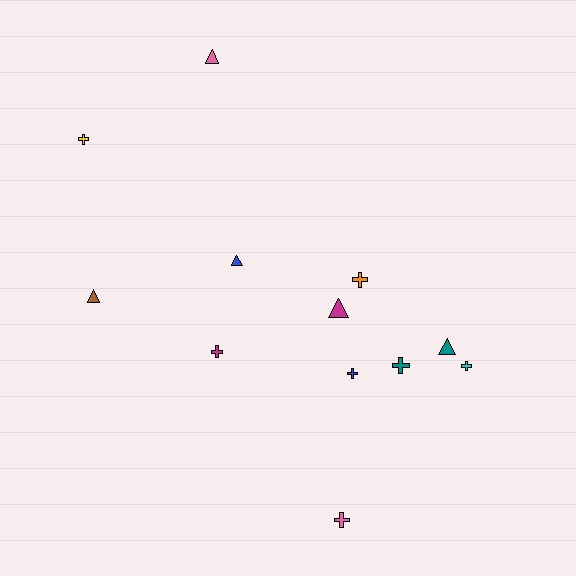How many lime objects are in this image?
There are no lime objects.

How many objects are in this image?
There are 12 objects.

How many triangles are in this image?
There are 5 triangles.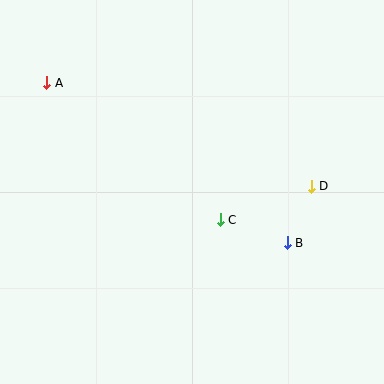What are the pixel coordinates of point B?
Point B is at (287, 243).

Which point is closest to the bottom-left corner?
Point C is closest to the bottom-left corner.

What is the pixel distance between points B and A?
The distance between B and A is 289 pixels.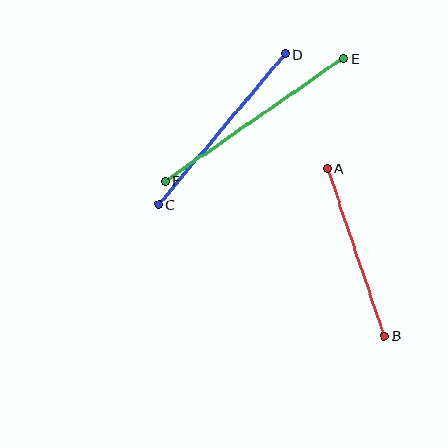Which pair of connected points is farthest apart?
Points E and F are farthest apart.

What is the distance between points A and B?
The distance is approximately 177 pixels.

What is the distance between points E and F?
The distance is approximately 216 pixels.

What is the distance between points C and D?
The distance is approximately 196 pixels.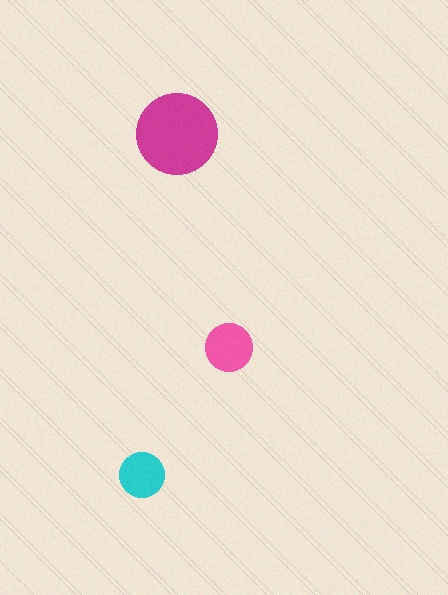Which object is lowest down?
The cyan circle is bottommost.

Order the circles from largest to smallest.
the magenta one, the pink one, the cyan one.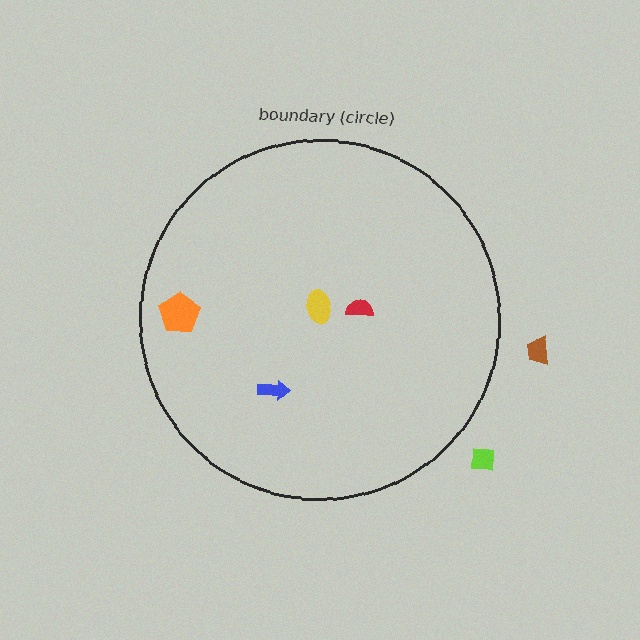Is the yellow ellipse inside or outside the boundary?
Inside.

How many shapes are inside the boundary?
4 inside, 2 outside.